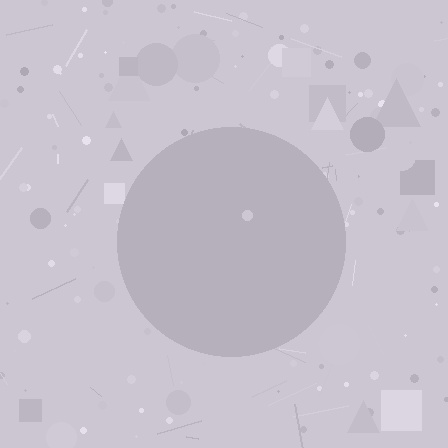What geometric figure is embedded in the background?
A circle is embedded in the background.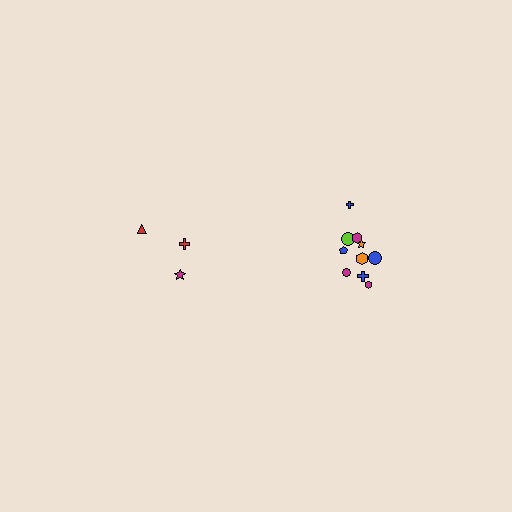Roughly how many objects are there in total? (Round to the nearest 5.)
Roughly 15 objects in total.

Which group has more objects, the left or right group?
The right group.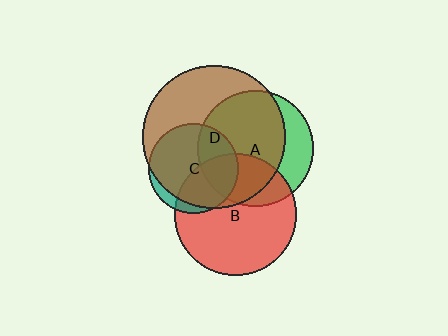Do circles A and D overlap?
Yes.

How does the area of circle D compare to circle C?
Approximately 2.5 times.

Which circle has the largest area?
Circle D (brown).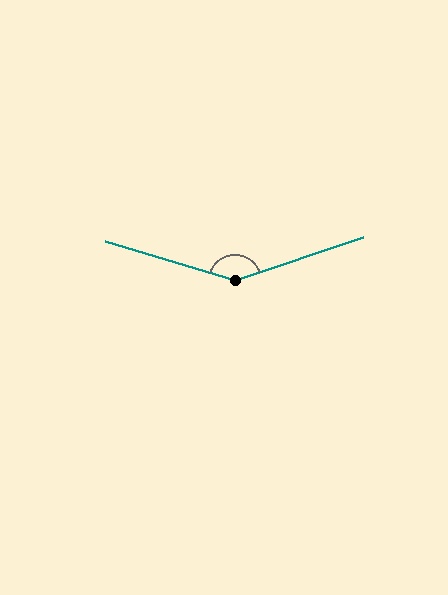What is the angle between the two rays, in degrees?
Approximately 145 degrees.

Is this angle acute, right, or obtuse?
It is obtuse.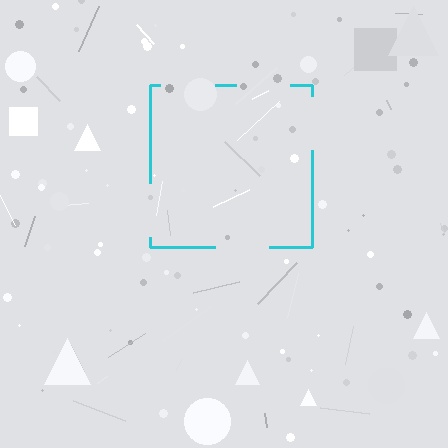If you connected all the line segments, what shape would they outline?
They would outline a square.